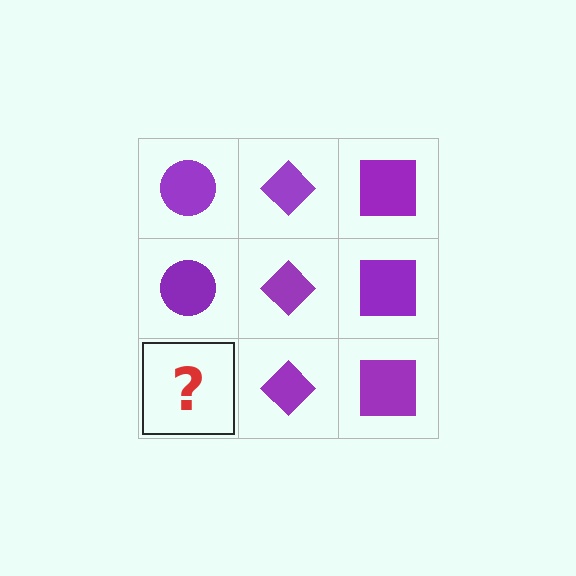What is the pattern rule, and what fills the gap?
The rule is that each column has a consistent shape. The gap should be filled with a purple circle.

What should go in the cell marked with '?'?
The missing cell should contain a purple circle.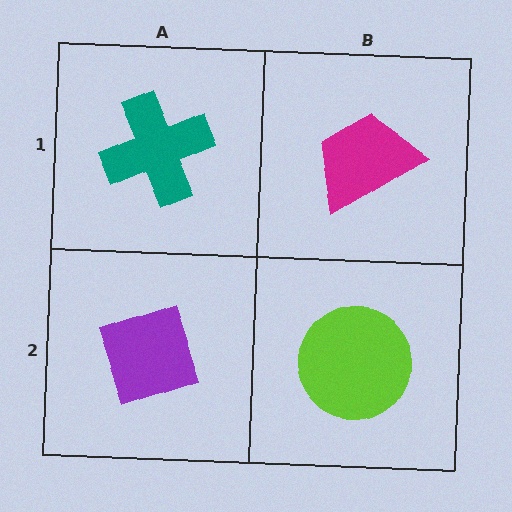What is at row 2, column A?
A purple diamond.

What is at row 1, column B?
A magenta trapezoid.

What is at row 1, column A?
A teal cross.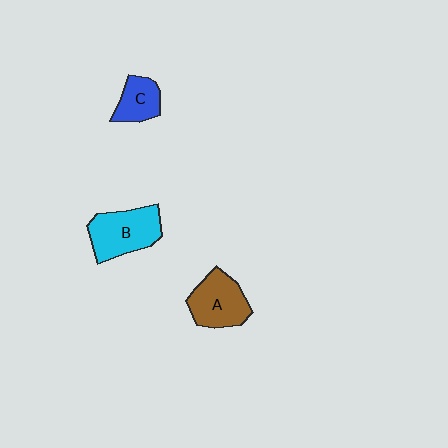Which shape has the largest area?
Shape B (cyan).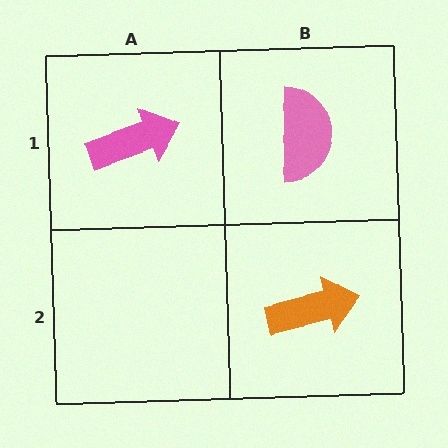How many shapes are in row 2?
1 shape.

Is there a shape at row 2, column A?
No, that cell is empty.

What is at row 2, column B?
An orange arrow.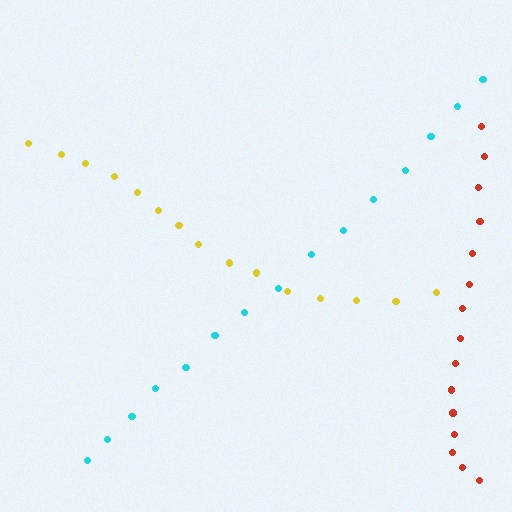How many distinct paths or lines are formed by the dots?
There are 3 distinct paths.